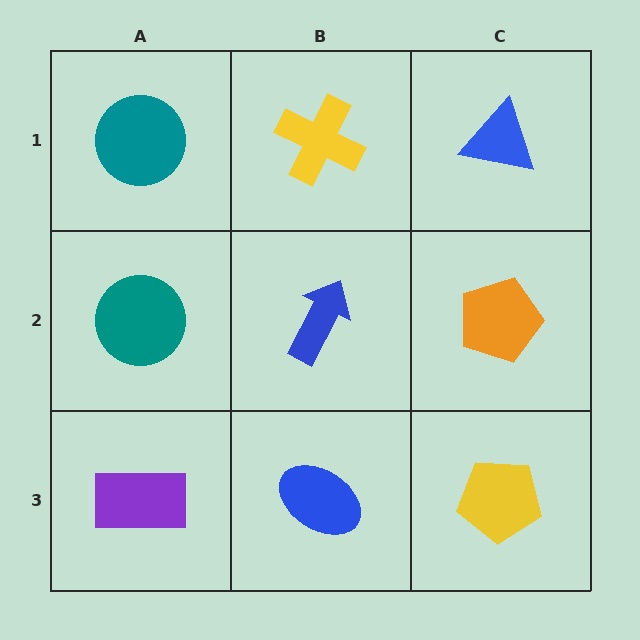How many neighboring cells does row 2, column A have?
3.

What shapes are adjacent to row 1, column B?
A blue arrow (row 2, column B), a teal circle (row 1, column A), a blue triangle (row 1, column C).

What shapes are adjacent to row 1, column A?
A teal circle (row 2, column A), a yellow cross (row 1, column B).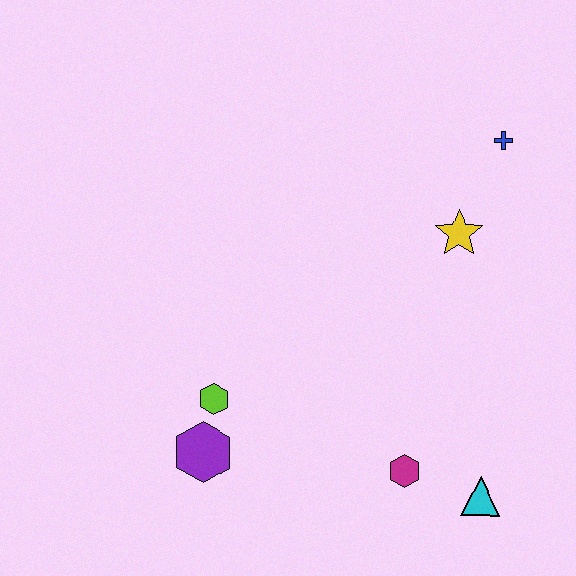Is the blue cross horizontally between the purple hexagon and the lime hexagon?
No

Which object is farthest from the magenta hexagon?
The blue cross is farthest from the magenta hexagon.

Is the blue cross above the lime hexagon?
Yes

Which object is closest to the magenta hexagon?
The cyan triangle is closest to the magenta hexagon.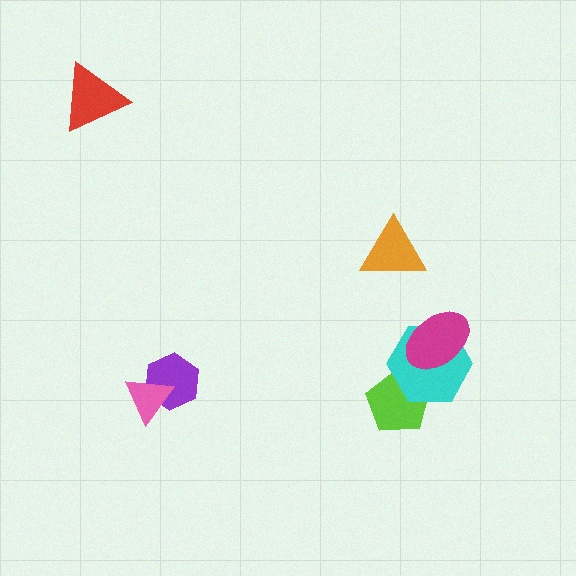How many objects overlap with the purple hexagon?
1 object overlaps with the purple hexagon.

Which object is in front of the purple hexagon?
The pink triangle is in front of the purple hexagon.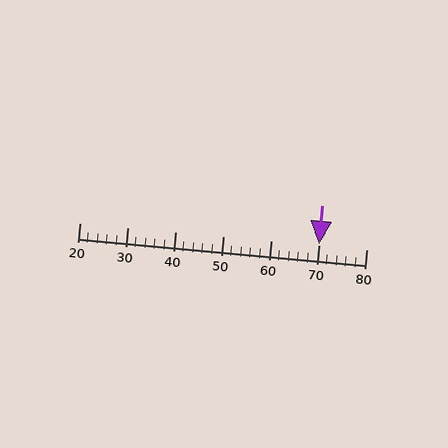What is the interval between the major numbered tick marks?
The major tick marks are spaced 10 units apart.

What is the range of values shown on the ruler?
The ruler shows values from 20 to 80.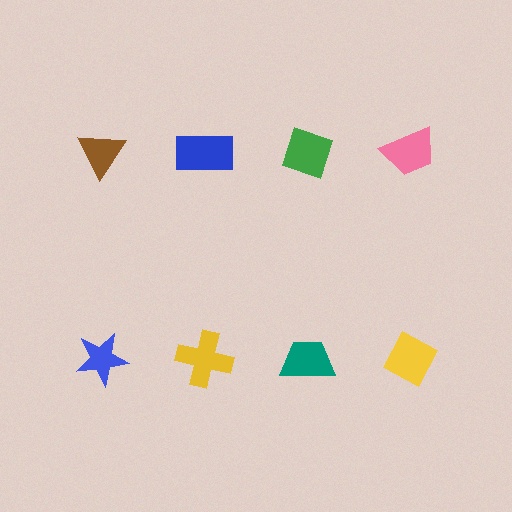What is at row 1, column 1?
A brown triangle.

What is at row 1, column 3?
A green diamond.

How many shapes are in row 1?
4 shapes.